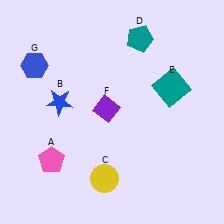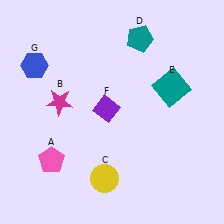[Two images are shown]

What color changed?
The star (B) changed from blue in Image 1 to magenta in Image 2.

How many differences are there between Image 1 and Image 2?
There is 1 difference between the two images.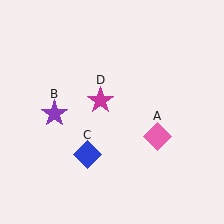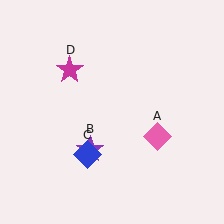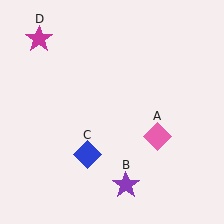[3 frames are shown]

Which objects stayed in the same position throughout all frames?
Pink diamond (object A) and blue diamond (object C) remained stationary.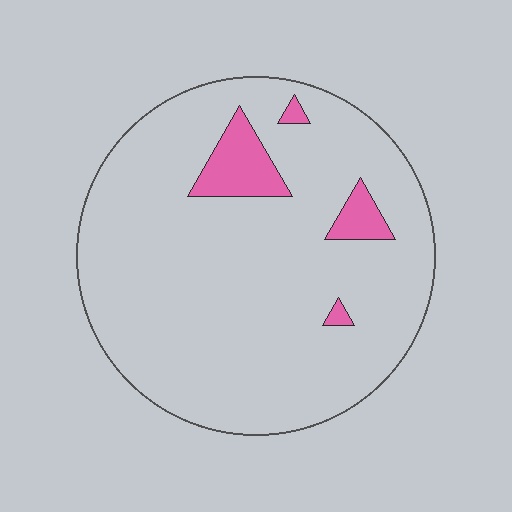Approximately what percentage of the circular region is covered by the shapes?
Approximately 10%.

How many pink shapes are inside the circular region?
4.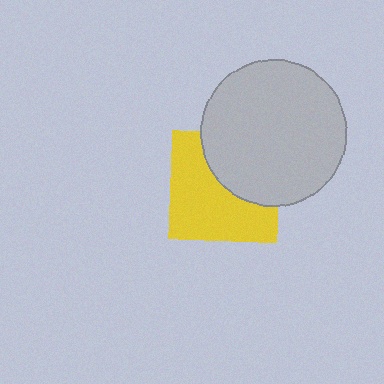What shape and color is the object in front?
The object in front is a light gray circle.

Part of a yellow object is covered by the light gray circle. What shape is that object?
It is a square.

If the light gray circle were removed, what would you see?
You would see the complete yellow square.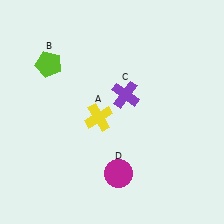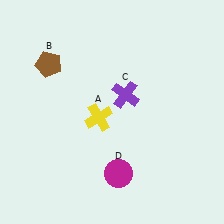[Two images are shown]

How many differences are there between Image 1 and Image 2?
There is 1 difference between the two images.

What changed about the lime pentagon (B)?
In Image 1, B is lime. In Image 2, it changed to brown.